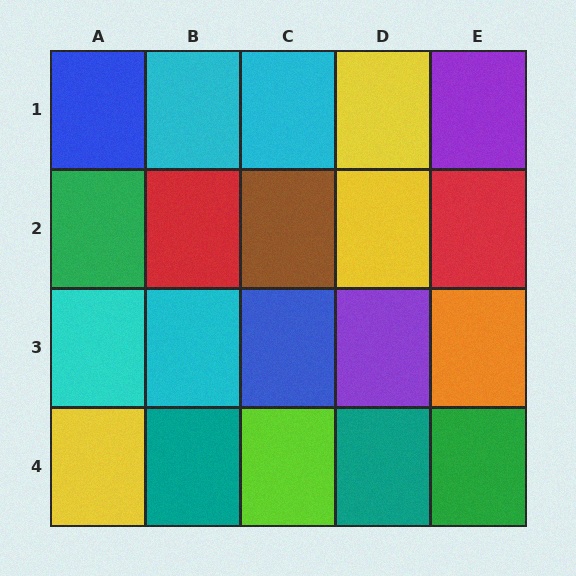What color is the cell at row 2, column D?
Yellow.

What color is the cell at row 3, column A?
Cyan.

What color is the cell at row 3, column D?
Purple.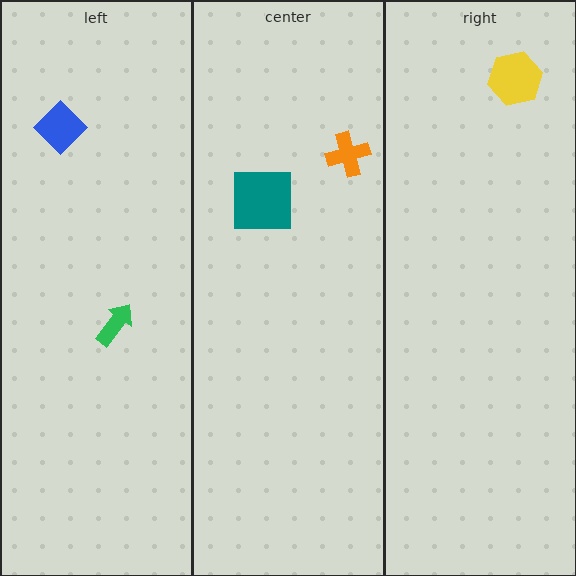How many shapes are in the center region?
2.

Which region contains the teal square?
The center region.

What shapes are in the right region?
The yellow hexagon.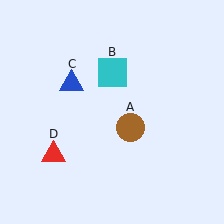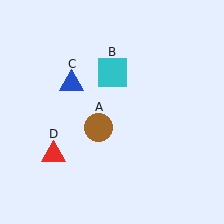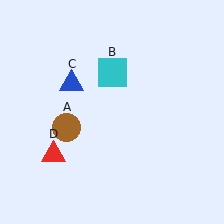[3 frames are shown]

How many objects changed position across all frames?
1 object changed position: brown circle (object A).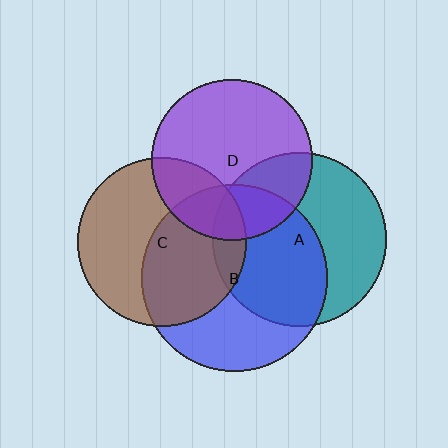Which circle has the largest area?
Circle B (blue).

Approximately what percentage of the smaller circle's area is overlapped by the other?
Approximately 10%.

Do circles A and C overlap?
Yes.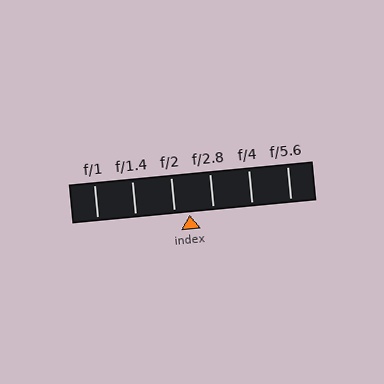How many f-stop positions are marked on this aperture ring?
There are 6 f-stop positions marked.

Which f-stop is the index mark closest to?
The index mark is closest to f/2.